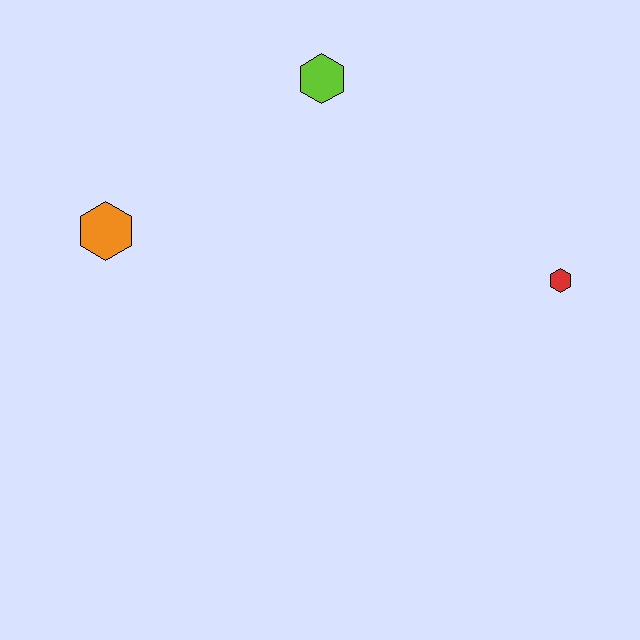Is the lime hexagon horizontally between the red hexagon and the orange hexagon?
Yes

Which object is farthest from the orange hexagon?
The red hexagon is farthest from the orange hexagon.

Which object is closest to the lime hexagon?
The orange hexagon is closest to the lime hexagon.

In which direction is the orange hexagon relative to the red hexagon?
The orange hexagon is to the left of the red hexagon.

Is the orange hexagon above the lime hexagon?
No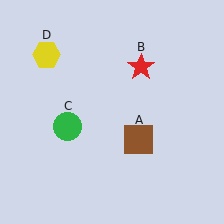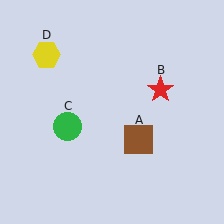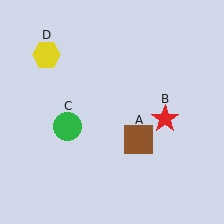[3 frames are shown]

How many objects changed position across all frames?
1 object changed position: red star (object B).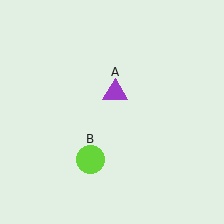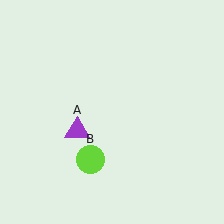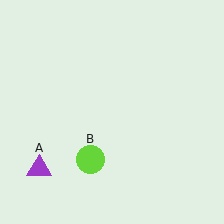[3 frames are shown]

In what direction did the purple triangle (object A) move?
The purple triangle (object A) moved down and to the left.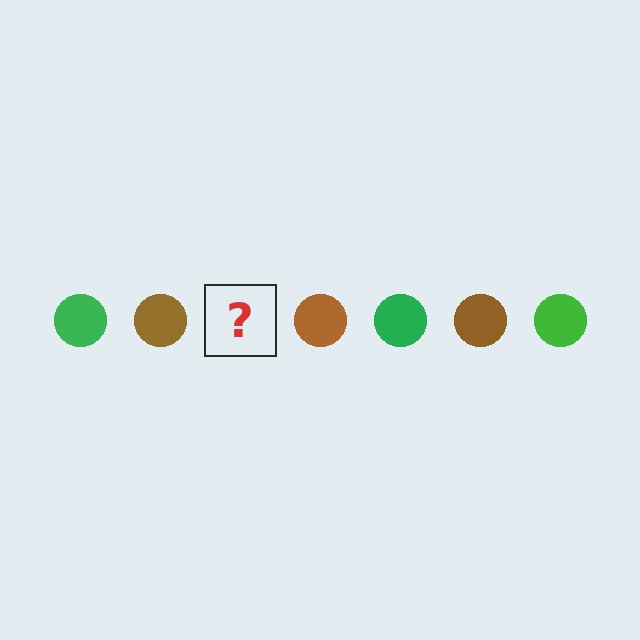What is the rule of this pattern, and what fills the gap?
The rule is that the pattern cycles through green, brown circles. The gap should be filled with a green circle.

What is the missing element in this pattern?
The missing element is a green circle.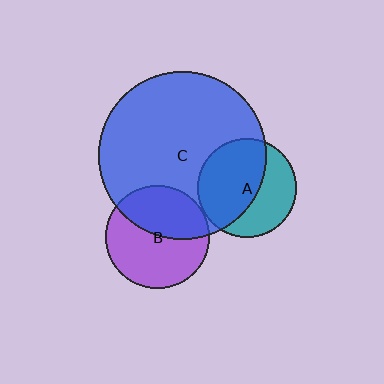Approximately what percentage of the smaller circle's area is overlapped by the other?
Approximately 60%.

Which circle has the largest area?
Circle C (blue).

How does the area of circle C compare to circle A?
Approximately 2.9 times.